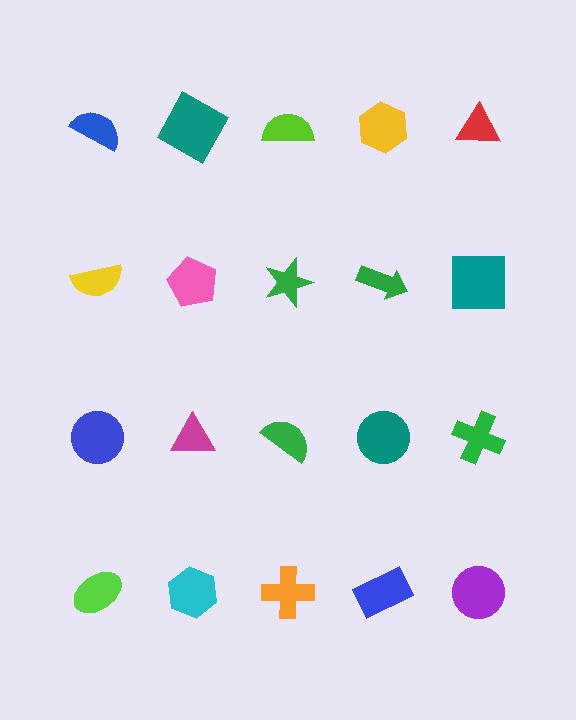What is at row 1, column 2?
A teal square.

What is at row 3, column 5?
A green cross.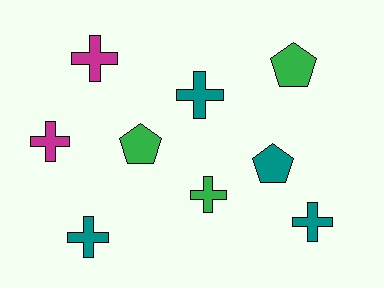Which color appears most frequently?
Teal, with 4 objects.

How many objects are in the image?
There are 9 objects.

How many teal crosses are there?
There are 3 teal crosses.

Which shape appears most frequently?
Cross, with 6 objects.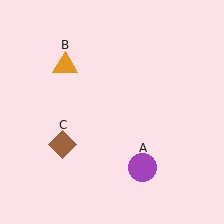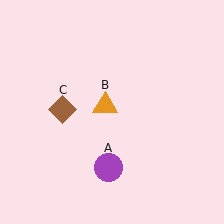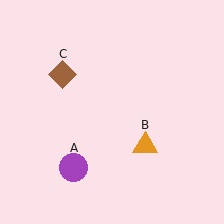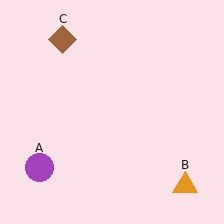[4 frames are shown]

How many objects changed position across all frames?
3 objects changed position: purple circle (object A), orange triangle (object B), brown diamond (object C).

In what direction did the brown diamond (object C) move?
The brown diamond (object C) moved up.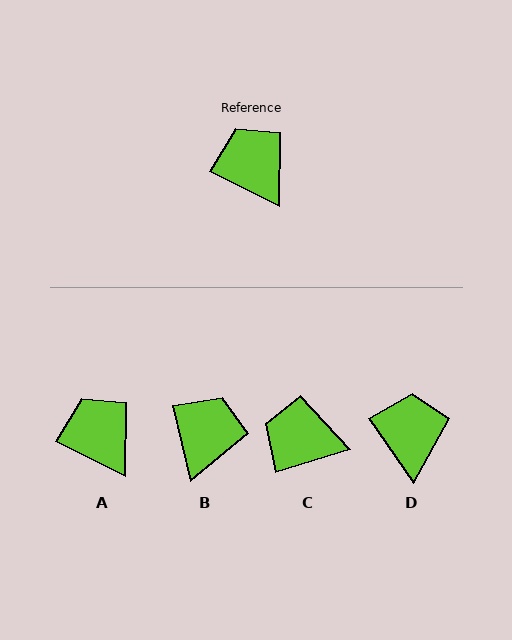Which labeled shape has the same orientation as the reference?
A.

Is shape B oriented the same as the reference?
No, it is off by about 50 degrees.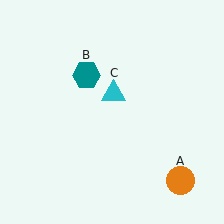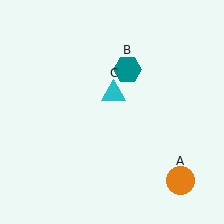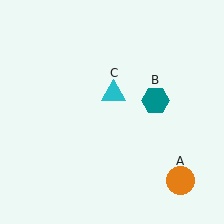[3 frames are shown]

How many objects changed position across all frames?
1 object changed position: teal hexagon (object B).